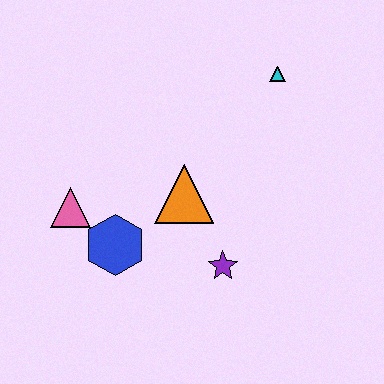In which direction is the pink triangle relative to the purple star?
The pink triangle is to the left of the purple star.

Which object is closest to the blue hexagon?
The pink triangle is closest to the blue hexagon.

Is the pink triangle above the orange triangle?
No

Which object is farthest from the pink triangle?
The cyan triangle is farthest from the pink triangle.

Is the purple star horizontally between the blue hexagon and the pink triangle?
No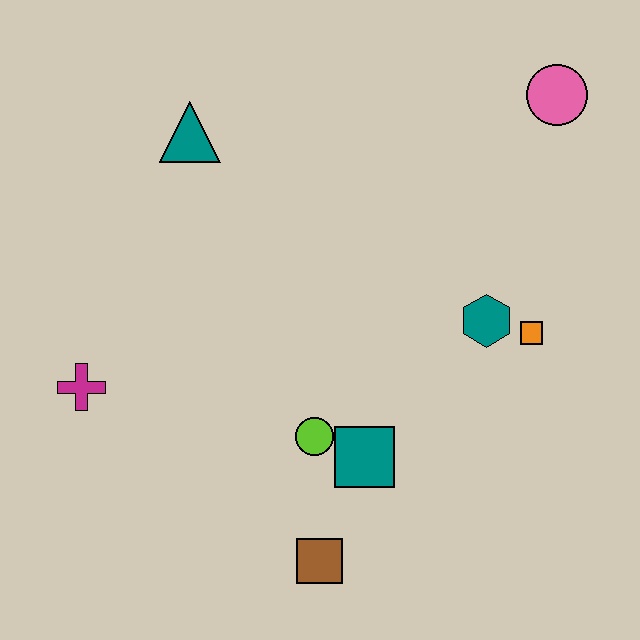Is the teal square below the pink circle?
Yes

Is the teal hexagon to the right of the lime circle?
Yes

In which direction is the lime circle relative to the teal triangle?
The lime circle is below the teal triangle.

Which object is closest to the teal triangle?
The magenta cross is closest to the teal triangle.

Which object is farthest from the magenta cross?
The pink circle is farthest from the magenta cross.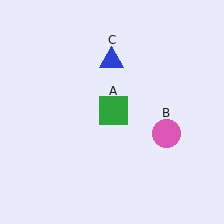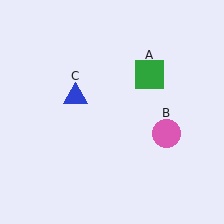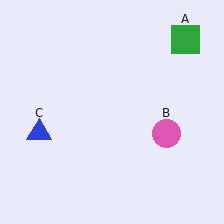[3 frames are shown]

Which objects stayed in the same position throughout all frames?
Pink circle (object B) remained stationary.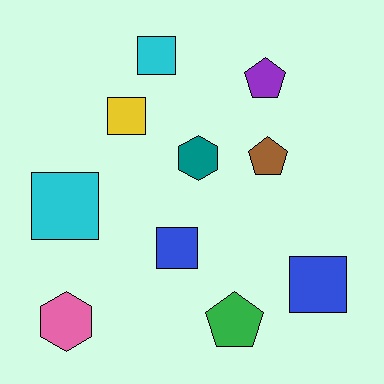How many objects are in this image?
There are 10 objects.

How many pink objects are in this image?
There is 1 pink object.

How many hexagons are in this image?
There are 2 hexagons.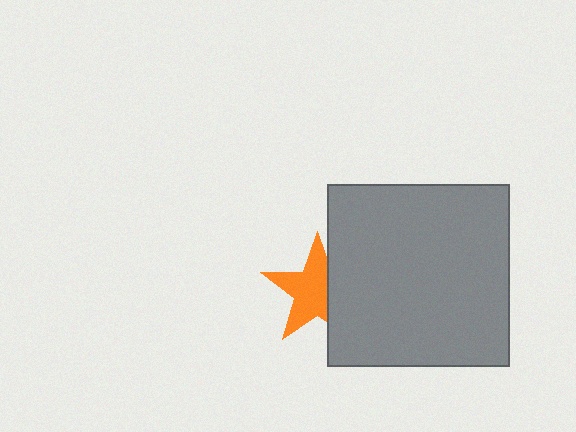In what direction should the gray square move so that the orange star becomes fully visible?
The gray square should move right. That is the shortest direction to clear the overlap and leave the orange star fully visible.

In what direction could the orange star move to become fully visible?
The orange star could move left. That would shift it out from behind the gray square entirely.